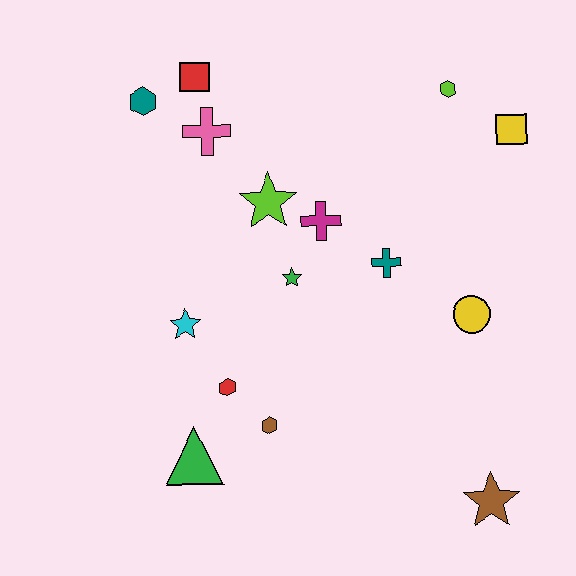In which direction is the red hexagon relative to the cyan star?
The red hexagon is below the cyan star.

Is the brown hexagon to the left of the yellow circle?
Yes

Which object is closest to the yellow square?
The lime hexagon is closest to the yellow square.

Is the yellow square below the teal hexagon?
Yes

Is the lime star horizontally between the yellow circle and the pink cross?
Yes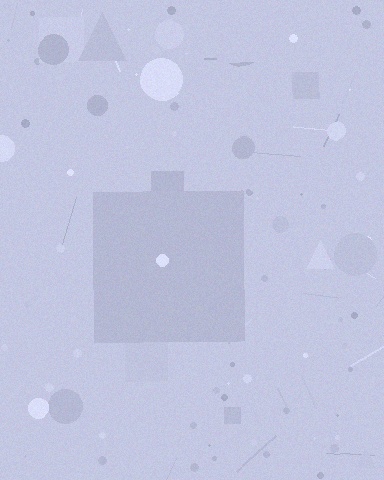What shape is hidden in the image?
A square is hidden in the image.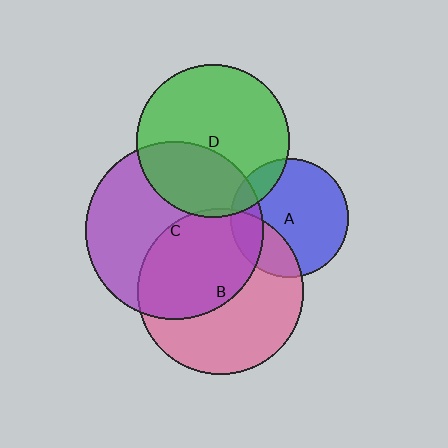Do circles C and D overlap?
Yes.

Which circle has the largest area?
Circle C (purple).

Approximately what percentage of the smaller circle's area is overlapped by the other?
Approximately 35%.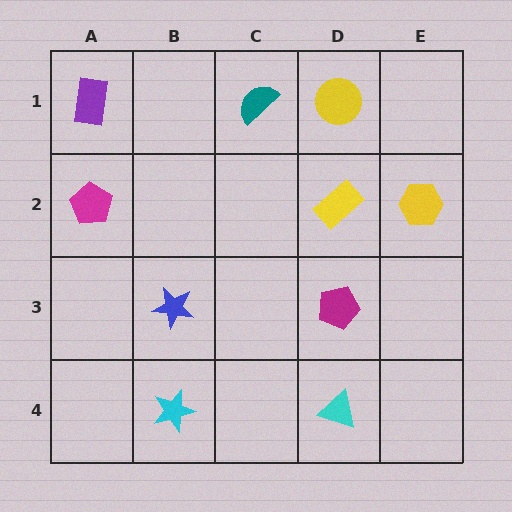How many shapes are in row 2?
3 shapes.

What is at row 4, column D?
A cyan triangle.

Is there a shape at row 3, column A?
No, that cell is empty.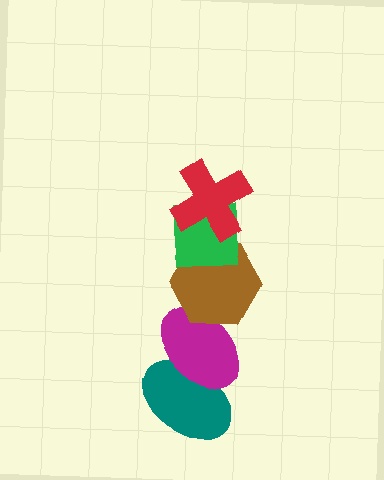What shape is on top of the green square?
The red cross is on top of the green square.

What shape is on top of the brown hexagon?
The green square is on top of the brown hexagon.